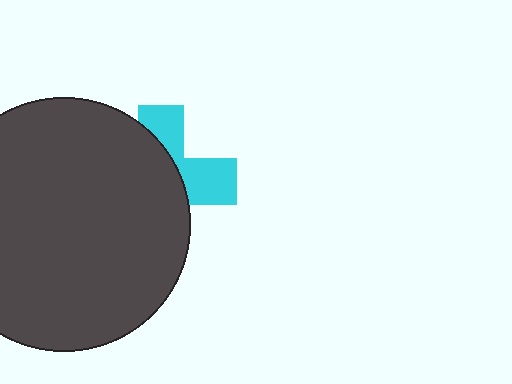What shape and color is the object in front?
The object in front is a dark gray circle.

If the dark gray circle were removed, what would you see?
You would see the complete cyan cross.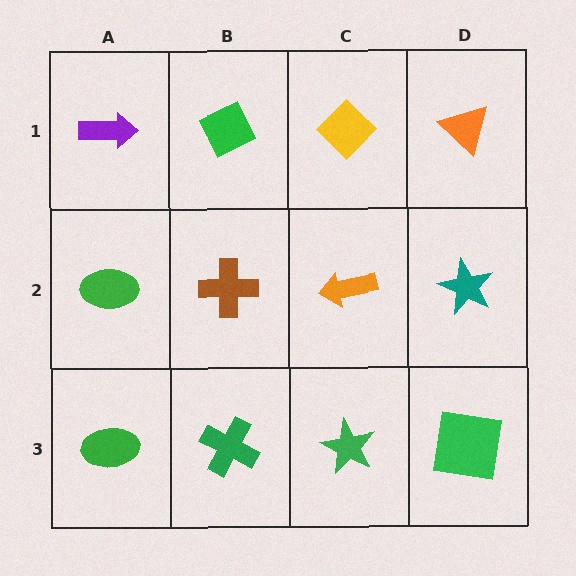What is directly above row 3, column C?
An orange arrow.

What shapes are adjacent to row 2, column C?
A yellow diamond (row 1, column C), a green star (row 3, column C), a brown cross (row 2, column B), a teal star (row 2, column D).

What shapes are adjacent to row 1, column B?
A brown cross (row 2, column B), a purple arrow (row 1, column A), a yellow diamond (row 1, column C).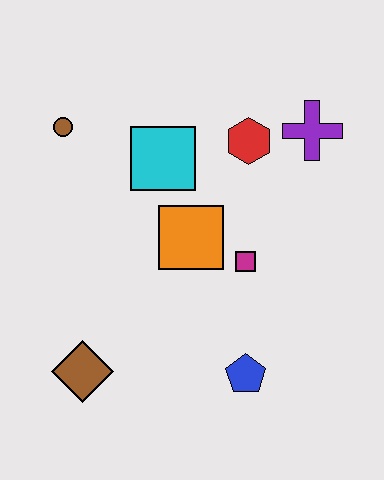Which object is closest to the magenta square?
The orange square is closest to the magenta square.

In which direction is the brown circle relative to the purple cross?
The brown circle is to the left of the purple cross.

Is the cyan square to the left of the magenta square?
Yes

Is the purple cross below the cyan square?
No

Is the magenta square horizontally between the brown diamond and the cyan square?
No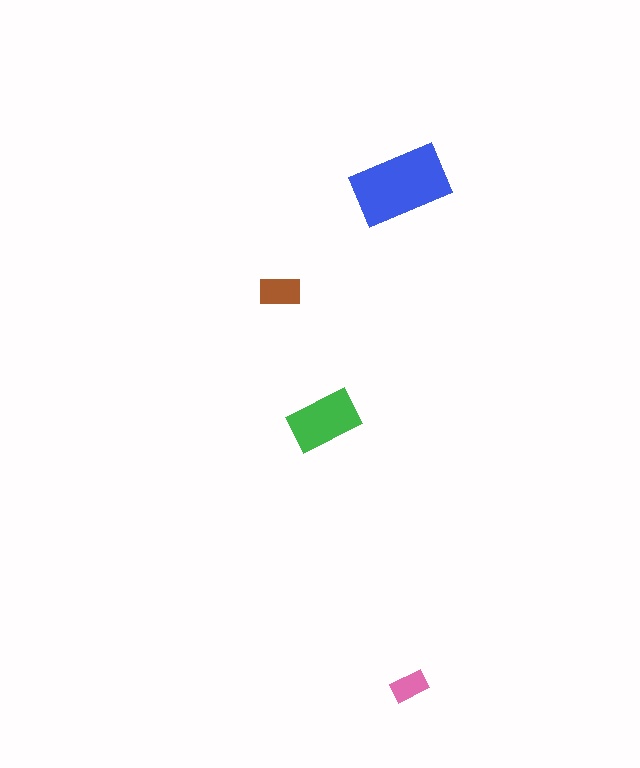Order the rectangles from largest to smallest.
the blue one, the green one, the brown one, the pink one.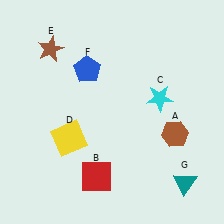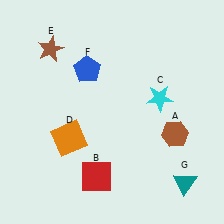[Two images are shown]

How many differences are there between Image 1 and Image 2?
There is 1 difference between the two images.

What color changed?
The square (D) changed from yellow in Image 1 to orange in Image 2.